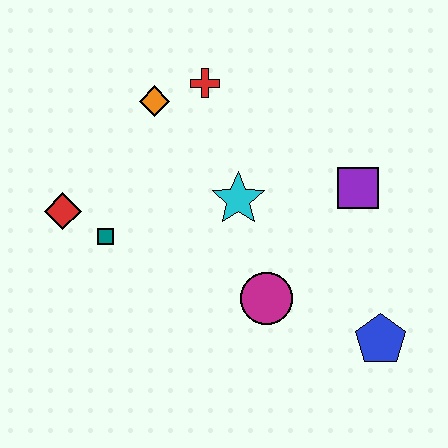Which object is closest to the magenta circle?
The cyan star is closest to the magenta circle.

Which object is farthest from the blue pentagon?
The red diamond is farthest from the blue pentagon.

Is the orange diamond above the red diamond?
Yes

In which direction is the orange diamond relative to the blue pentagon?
The orange diamond is above the blue pentagon.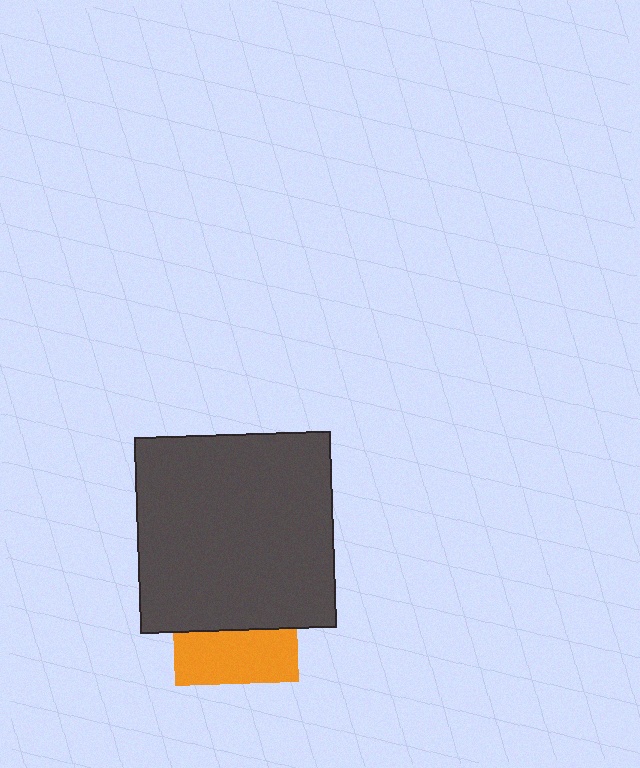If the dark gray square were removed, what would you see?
You would see the complete orange square.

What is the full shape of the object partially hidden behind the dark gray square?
The partially hidden object is an orange square.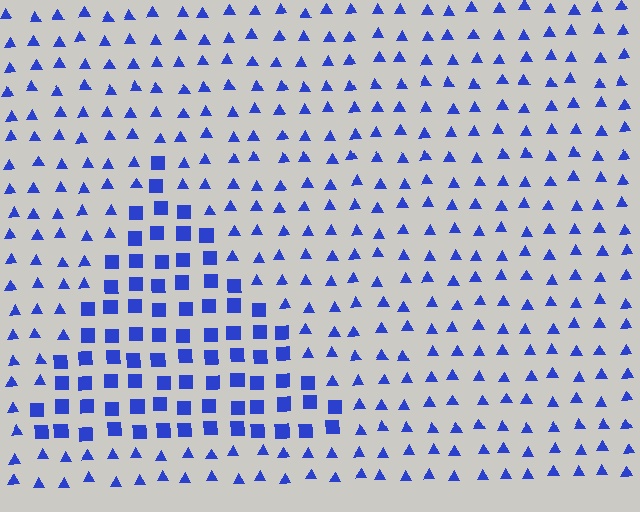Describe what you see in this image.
The image is filled with small blue elements arranged in a uniform grid. A triangle-shaped region contains squares, while the surrounding area contains triangles. The boundary is defined purely by the change in element shape.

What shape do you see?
I see a triangle.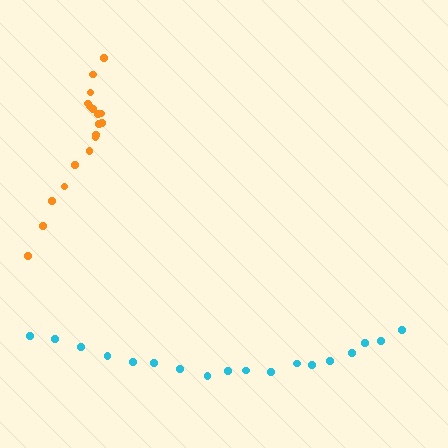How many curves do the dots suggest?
There are 2 distinct paths.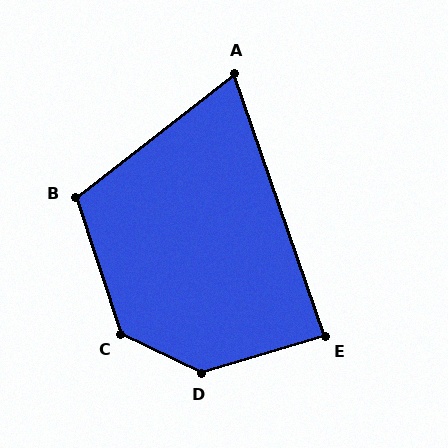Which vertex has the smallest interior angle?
A, at approximately 71 degrees.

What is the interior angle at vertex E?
Approximately 88 degrees (approximately right).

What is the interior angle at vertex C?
Approximately 134 degrees (obtuse).